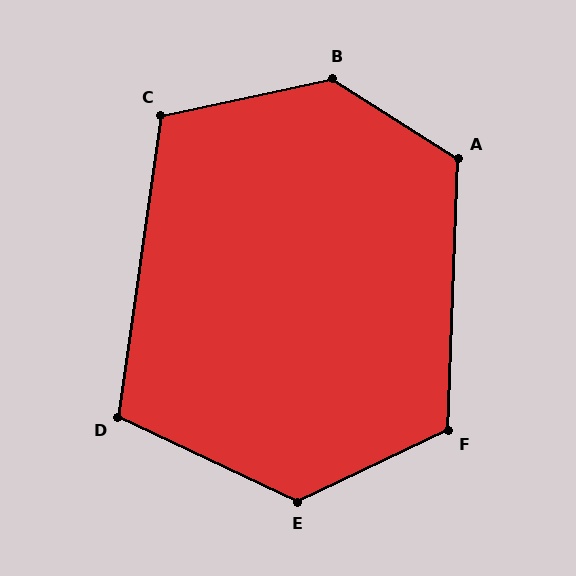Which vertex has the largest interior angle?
B, at approximately 135 degrees.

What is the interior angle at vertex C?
Approximately 110 degrees (obtuse).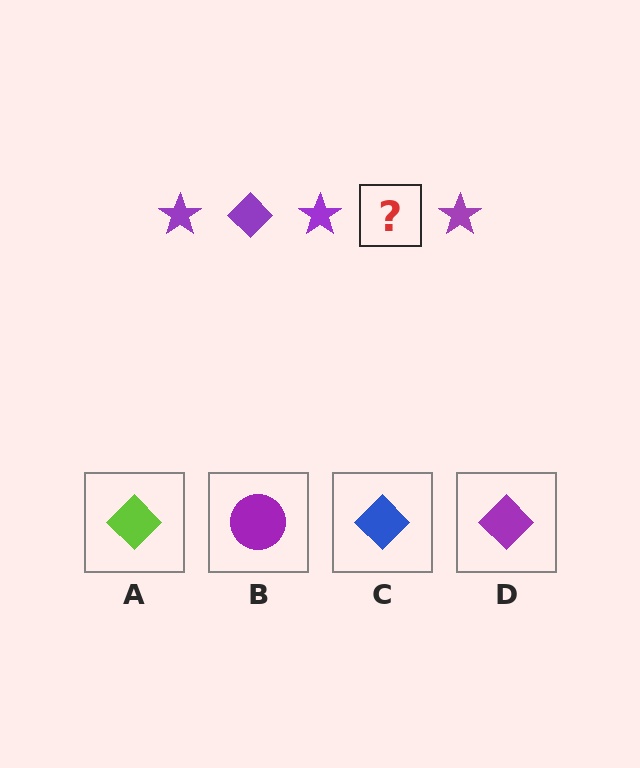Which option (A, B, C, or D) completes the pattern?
D.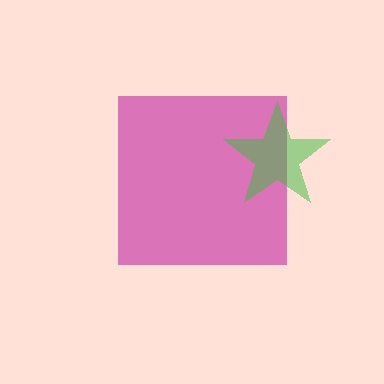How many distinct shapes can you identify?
There are 2 distinct shapes: a magenta square, a green star.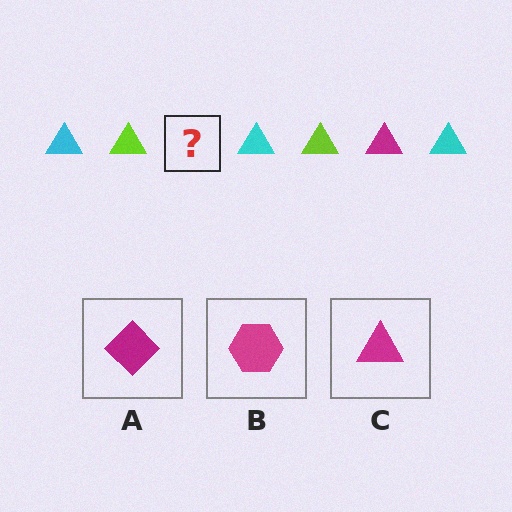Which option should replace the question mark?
Option C.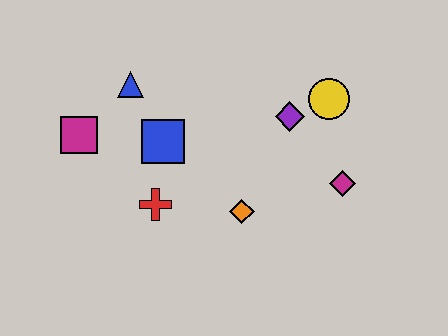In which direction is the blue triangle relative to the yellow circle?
The blue triangle is to the left of the yellow circle.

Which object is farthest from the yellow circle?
The magenta square is farthest from the yellow circle.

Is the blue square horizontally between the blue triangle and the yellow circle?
Yes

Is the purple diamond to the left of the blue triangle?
No